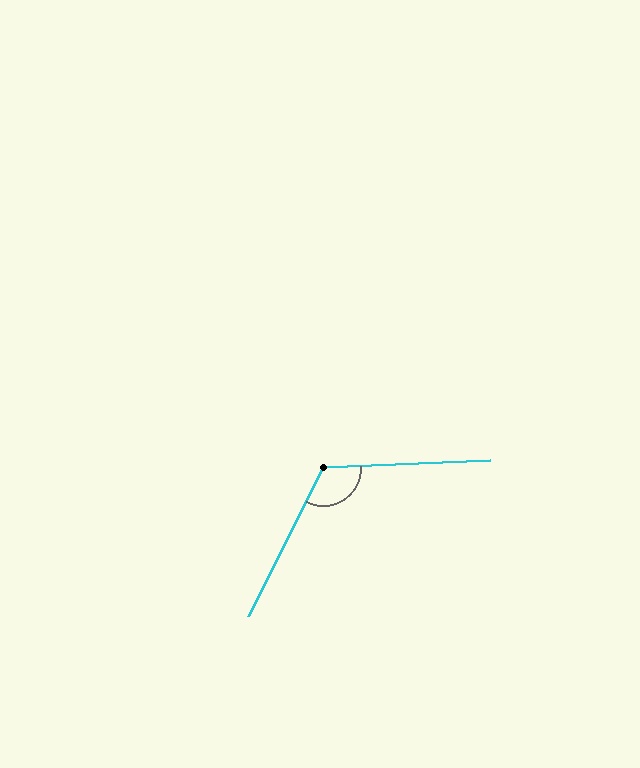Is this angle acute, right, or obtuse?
It is obtuse.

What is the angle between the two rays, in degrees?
Approximately 119 degrees.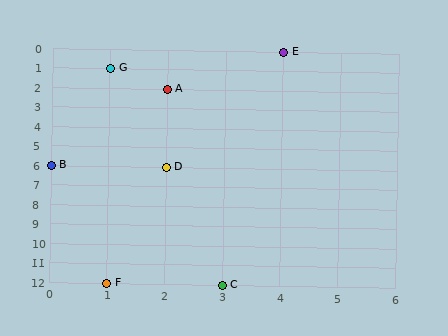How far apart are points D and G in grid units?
Points D and G are 1 column and 5 rows apart (about 5.1 grid units diagonally).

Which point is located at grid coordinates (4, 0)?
Point E is at (4, 0).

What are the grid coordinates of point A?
Point A is at grid coordinates (2, 2).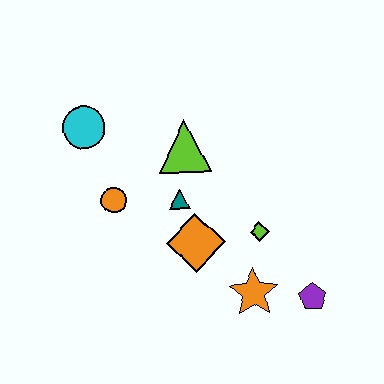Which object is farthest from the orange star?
The cyan circle is farthest from the orange star.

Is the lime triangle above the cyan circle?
No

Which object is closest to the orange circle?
The teal triangle is closest to the orange circle.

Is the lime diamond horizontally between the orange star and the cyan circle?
No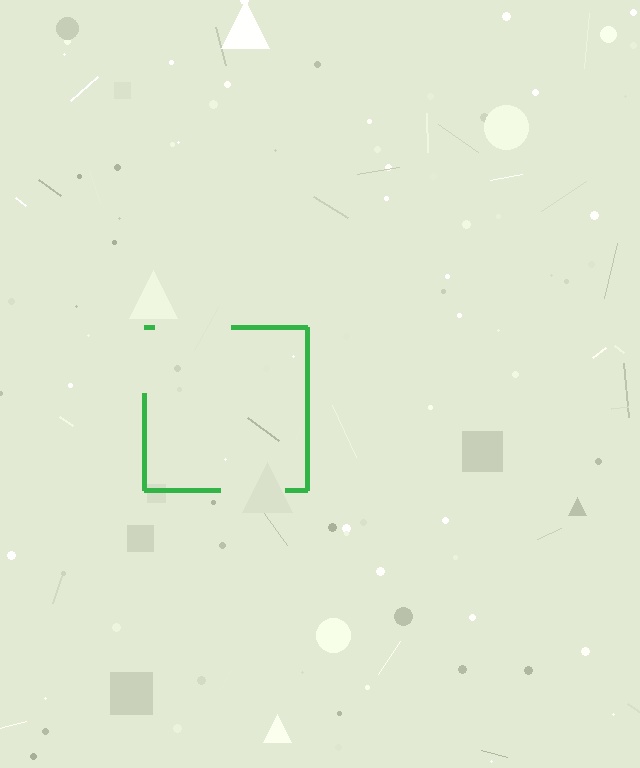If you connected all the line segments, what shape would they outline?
They would outline a square.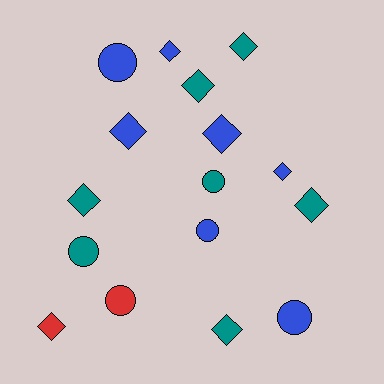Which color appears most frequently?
Teal, with 7 objects.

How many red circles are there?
There is 1 red circle.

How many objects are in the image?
There are 16 objects.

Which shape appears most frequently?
Diamond, with 10 objects.